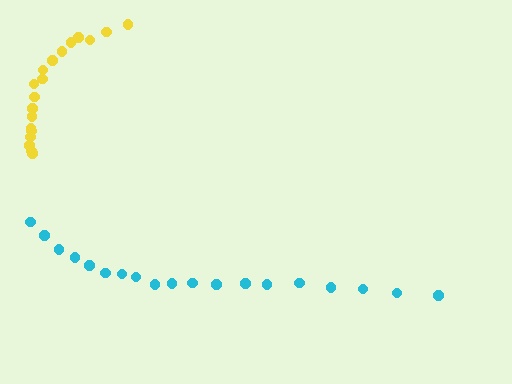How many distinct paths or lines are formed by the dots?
There are 2 distinct paths.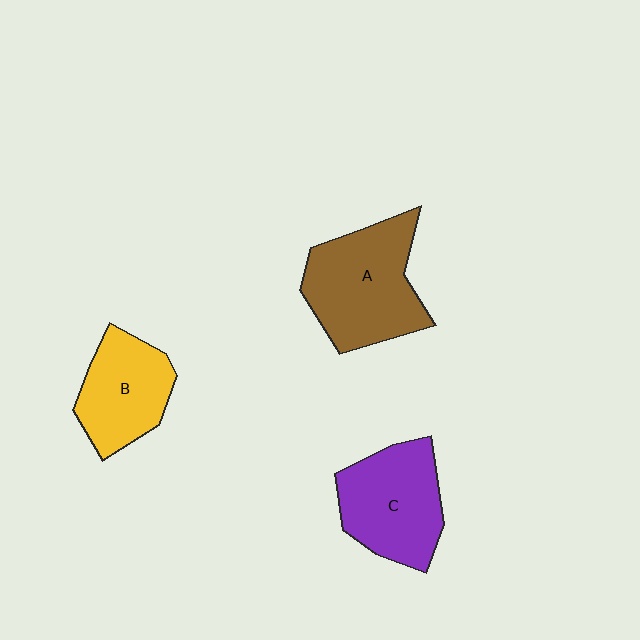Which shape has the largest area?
Shape A (brown).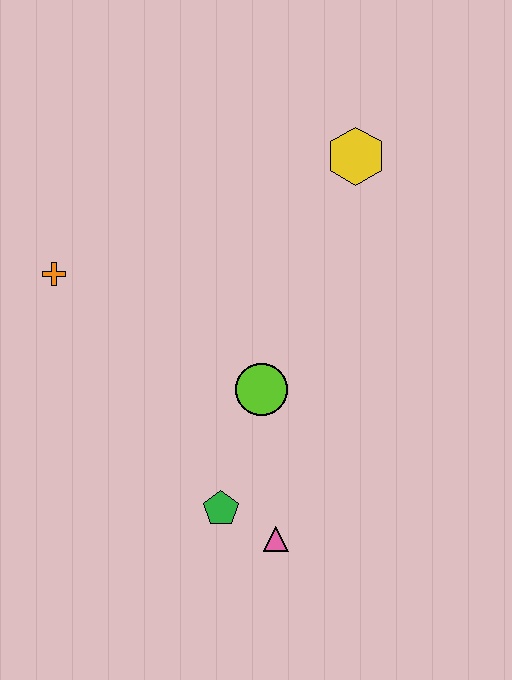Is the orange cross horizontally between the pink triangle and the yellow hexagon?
No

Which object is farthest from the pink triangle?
The yellow hexagon is farthest from the pink triangle.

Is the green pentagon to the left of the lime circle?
Yes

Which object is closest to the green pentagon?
The pink triangle is closest to the green pentagon.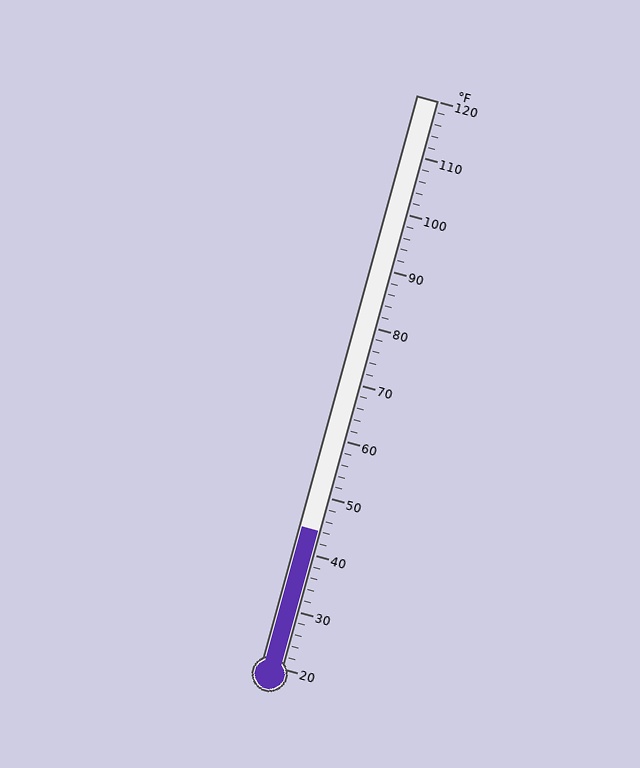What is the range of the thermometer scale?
The thermometer scale ranges from 20°F to 120°F.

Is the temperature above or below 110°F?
The temperature is below 110°F.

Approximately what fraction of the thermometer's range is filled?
The thermometer is filled to approximately 25% of its range.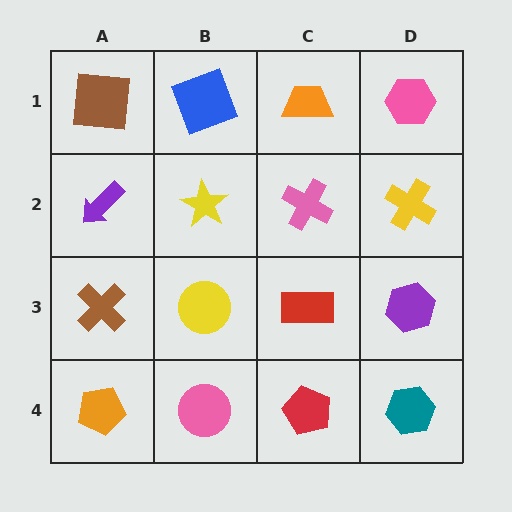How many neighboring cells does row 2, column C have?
4.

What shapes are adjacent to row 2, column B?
A blue square (row 1, column B), a yellow circle (row 3, column B), a purple arrow (row 2, column A), a pink cross (row 2, column C).